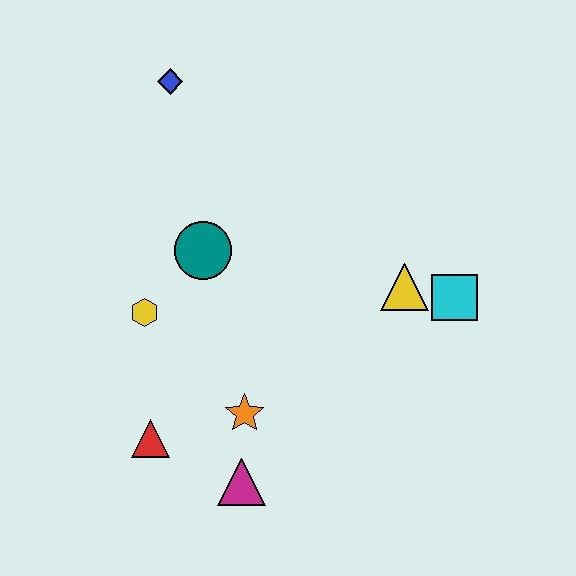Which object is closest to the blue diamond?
The teal circle is closest to the blue diamond.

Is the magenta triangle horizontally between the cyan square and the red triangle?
Yes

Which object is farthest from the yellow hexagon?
The cyan square is farthest from the yellow hexagon.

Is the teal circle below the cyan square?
No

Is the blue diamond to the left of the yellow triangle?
Yes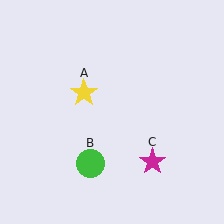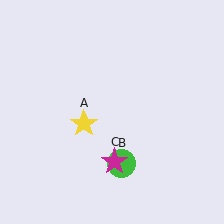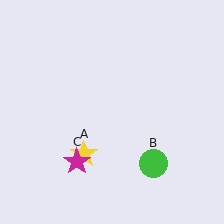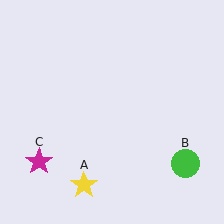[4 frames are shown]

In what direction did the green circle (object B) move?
The green circle (object B) moved right.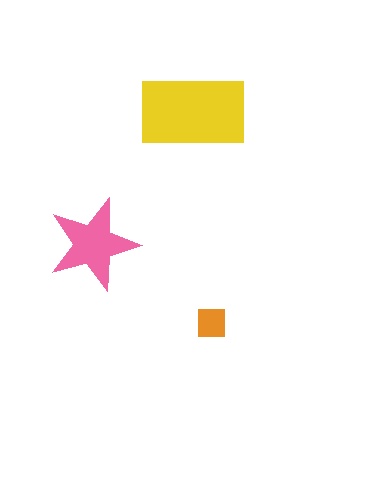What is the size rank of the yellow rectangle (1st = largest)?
1st.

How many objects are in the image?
There are 3 objects in the image.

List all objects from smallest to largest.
The orange square, the pink star, the yellow rectangle.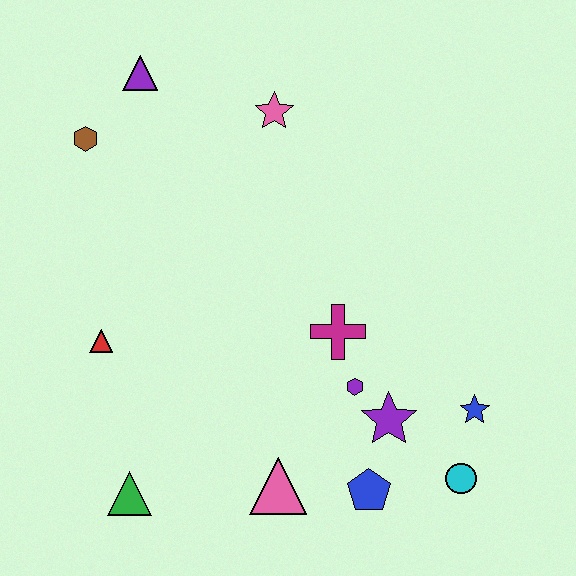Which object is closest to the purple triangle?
The brown hexagon is closest to the purple triangle.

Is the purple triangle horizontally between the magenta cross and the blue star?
No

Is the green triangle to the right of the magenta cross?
No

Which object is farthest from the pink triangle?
The purple triangle is farthest from the pink triangle.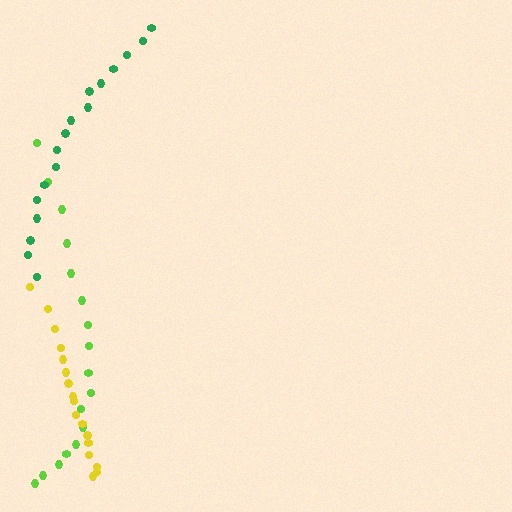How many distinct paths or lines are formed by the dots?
There are 3 distinct paths.